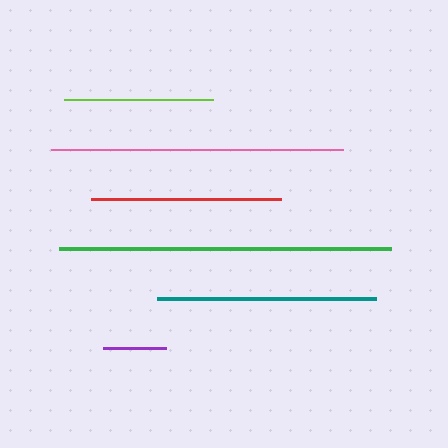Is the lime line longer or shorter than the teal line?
The teal line is longer than the lime line.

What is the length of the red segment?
The red segment is approximately 190 pixels long.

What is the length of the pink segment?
The pink segment is approximately 292 pixels long.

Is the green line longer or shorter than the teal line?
The green line is longer than the teal line.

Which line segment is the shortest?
The purple line is the shortest at approximately 63 pixels.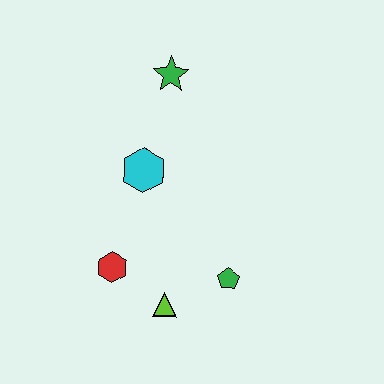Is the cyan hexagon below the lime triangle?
No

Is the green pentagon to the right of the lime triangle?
Yes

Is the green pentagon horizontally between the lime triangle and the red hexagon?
No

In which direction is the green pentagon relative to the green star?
The green pentagon is below the green star.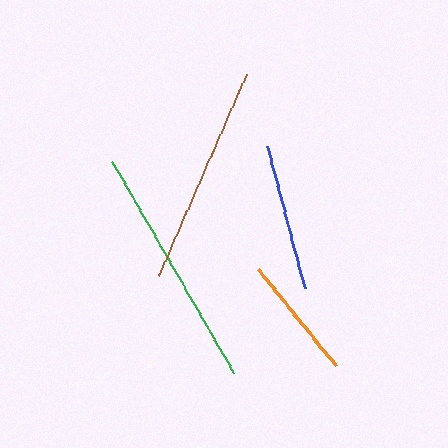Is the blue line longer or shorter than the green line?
The green line is longer than the blue line.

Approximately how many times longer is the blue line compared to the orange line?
The blue line is approximately 1.2 times the length of the orange line.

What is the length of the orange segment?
The orange segment is approximately 124 pixels long.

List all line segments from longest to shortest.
From longest to shortest: green, brown, blue, orange.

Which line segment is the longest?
The green line is the longest at approximately 245 pixels.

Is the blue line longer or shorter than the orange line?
The blue line is longer than the orange line.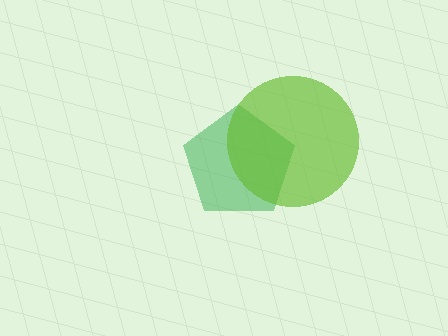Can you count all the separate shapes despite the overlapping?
Yes, there are 2 separate shapes.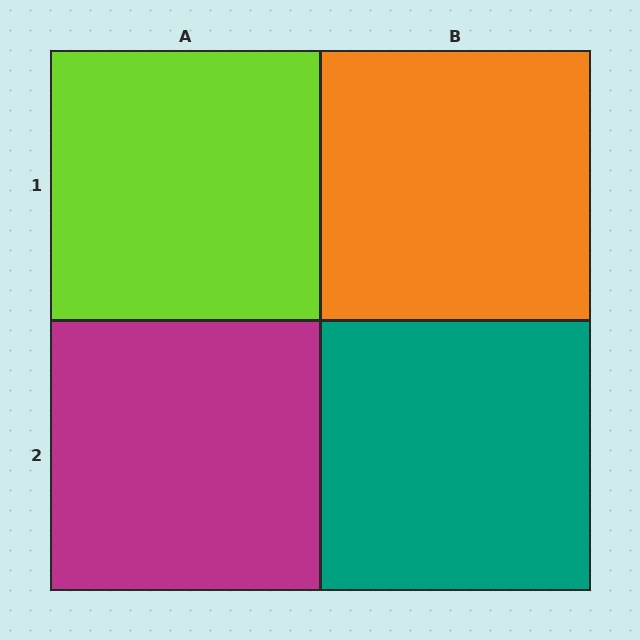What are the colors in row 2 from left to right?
Magenta, teal.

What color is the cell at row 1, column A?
Lime.